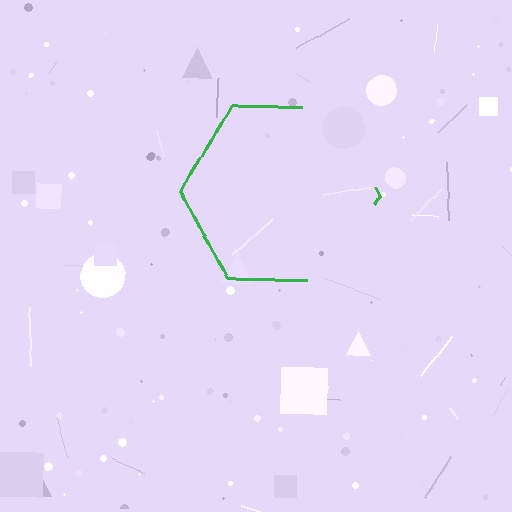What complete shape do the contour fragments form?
The contour fragments form a hexagon.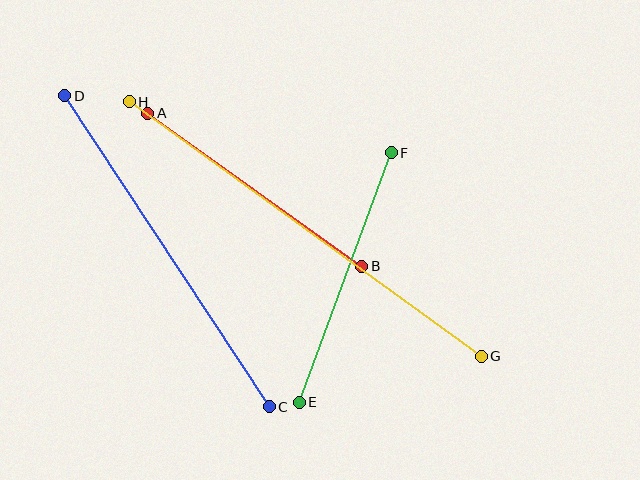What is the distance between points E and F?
The distance is approximately 266 pixels.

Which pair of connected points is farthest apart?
Points G and H are farthest apart.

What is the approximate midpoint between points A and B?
The midpoint is at approximately (255, 190) pixels.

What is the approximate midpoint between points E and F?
The midpoint is at approximately (345, 278) pixels.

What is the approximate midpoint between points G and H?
The midpoint is at approximately (305, 229) pixels.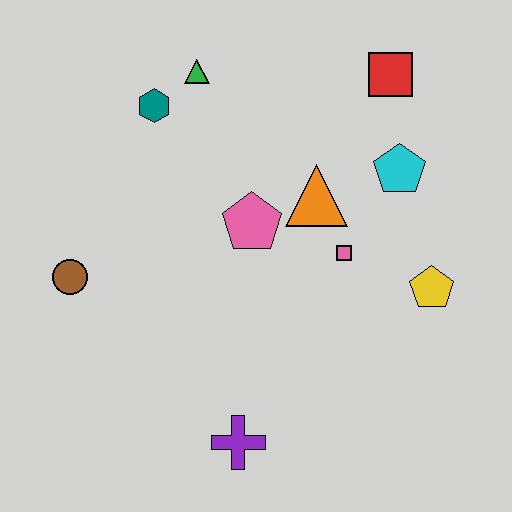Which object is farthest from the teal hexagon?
The purple cross is farthest from the teal hexagon.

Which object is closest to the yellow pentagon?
The pink square is closest to the yellow pentagon.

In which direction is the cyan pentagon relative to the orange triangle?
The cyan pentagon is to the right of the orange triangle.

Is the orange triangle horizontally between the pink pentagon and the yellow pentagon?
Yes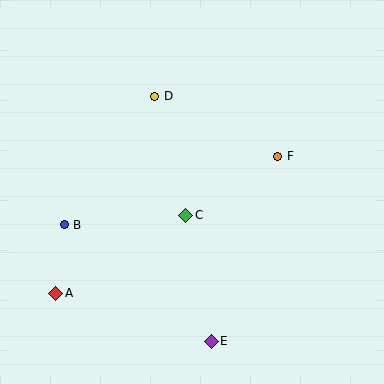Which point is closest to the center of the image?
Point C at (186, 215) is closest to the center.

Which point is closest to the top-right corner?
Point F is closest to the top-right corner.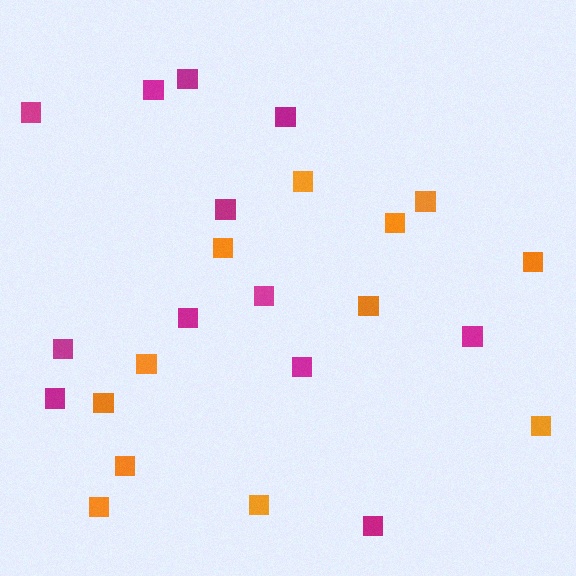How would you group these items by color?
There are 2 groups: one group of magenta squares (12) and one group of orange squares (12).